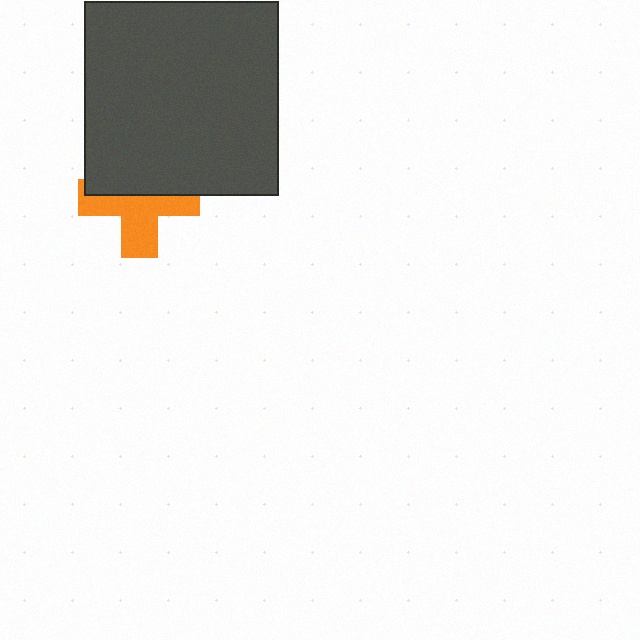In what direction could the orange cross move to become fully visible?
The orange cross could move down. That would shift it out from behind the dark gray square entirely.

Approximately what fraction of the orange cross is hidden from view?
Roughly 46% of the orange cross is hidden behind the dark gray square.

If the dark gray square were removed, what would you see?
You would see the complete orange cross.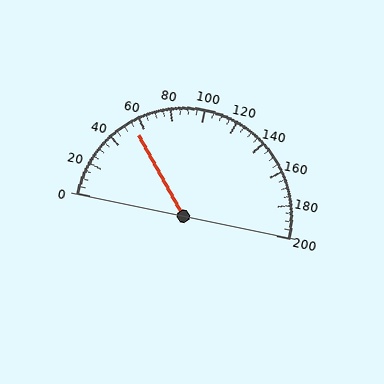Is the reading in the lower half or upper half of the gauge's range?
The reading is in the lower half of the range (0 to 200).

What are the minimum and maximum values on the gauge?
The gauge ranges from 0 to 200.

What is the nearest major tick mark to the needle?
The nearest major tick mark is 60.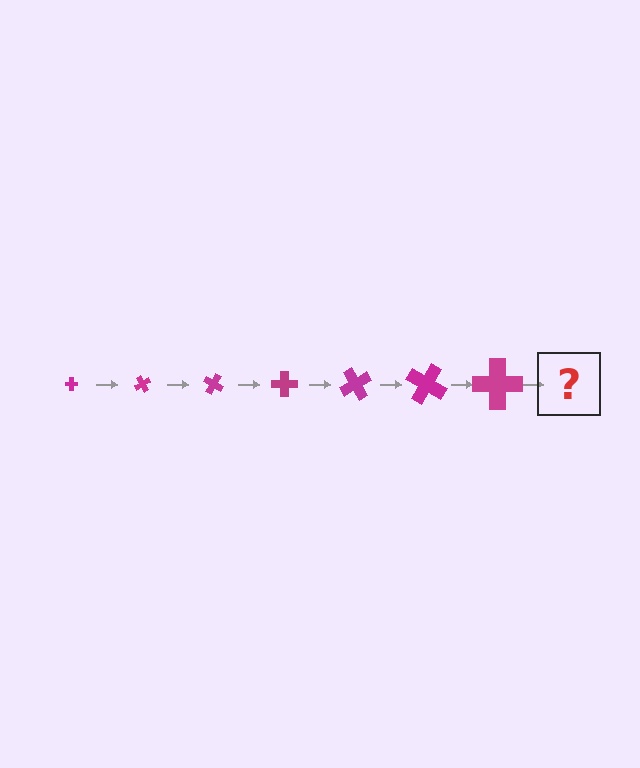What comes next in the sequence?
The next element should be a cross, larger than the previous one and rotated 420 degrees from the start.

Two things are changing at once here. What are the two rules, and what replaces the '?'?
The two rules are that the cross grows larger each step and it rotates 60 degrees each step. The '?' should be a cross, larger than the previous one and rotated 420 degrees from the start.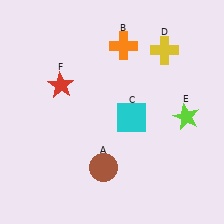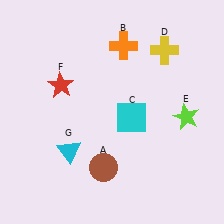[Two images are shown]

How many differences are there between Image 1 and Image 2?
There is 1 difference between the two images.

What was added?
A cyan triangle (G) was added in Image 2.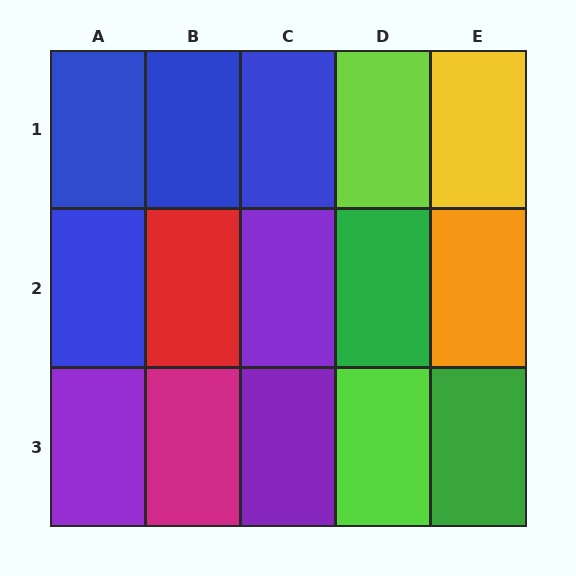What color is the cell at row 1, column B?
Blue.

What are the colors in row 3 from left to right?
Purple, magenta, purple, lime, green.